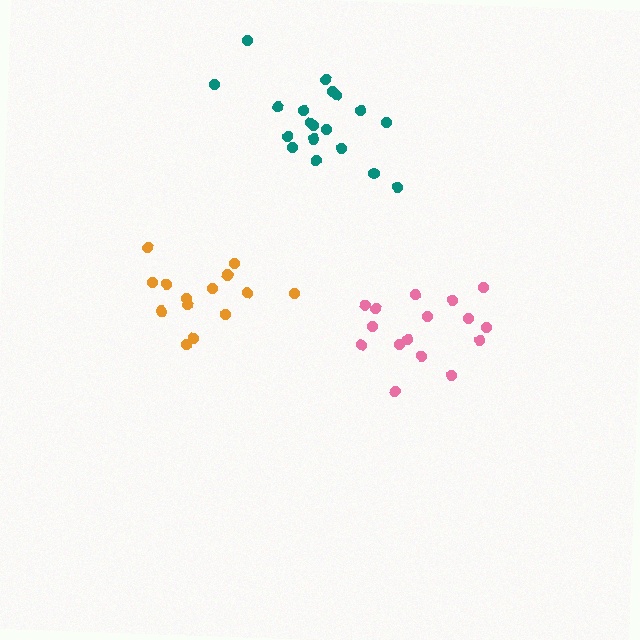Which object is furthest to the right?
The pink cluster is rightmost.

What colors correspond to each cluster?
The clusters are colored: orange, teal, pink.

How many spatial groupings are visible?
There are 3 spatial groupings.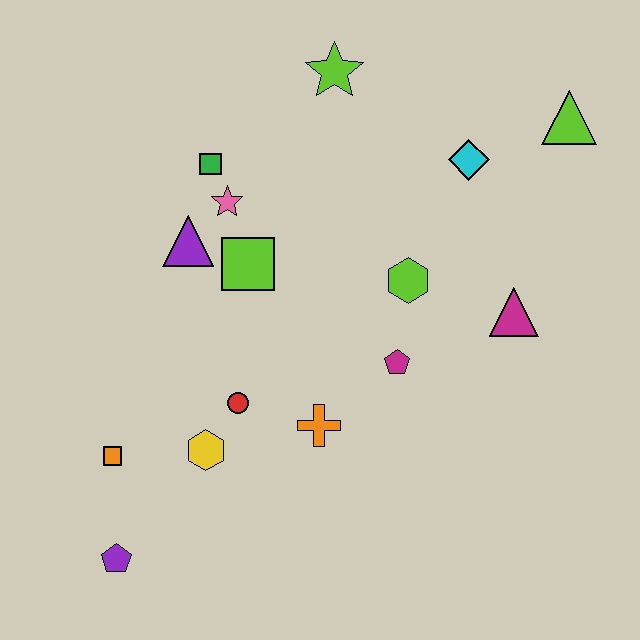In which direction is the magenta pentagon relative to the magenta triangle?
The magenta pentagon is to the left of the magenta triangle.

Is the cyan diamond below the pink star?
No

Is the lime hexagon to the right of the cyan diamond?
No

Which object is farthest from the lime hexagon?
The purple pentagon is farthest from the lime hexagon.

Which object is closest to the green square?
The pink star is closest to the green square.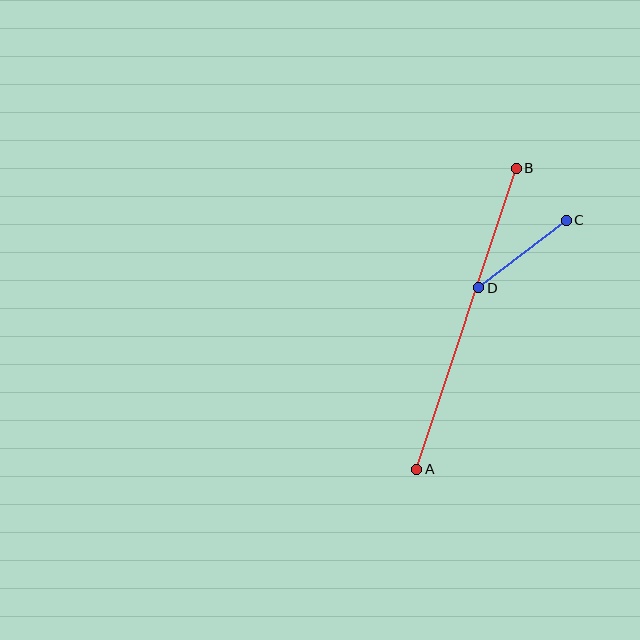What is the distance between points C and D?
The distance is approximately 111 pixels.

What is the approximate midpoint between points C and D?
The midpoint is at approximately (522, 254) pixels.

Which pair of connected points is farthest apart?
Points A and B are farthest apart.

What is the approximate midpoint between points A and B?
The midpoint is at approximately (467, 319) pixels.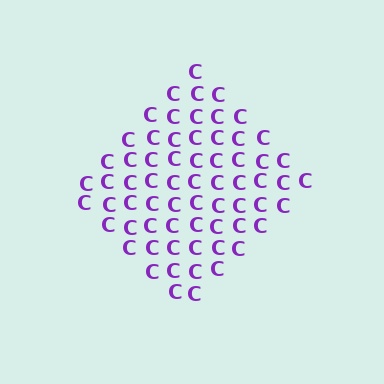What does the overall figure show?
The overall figure shows a diamond.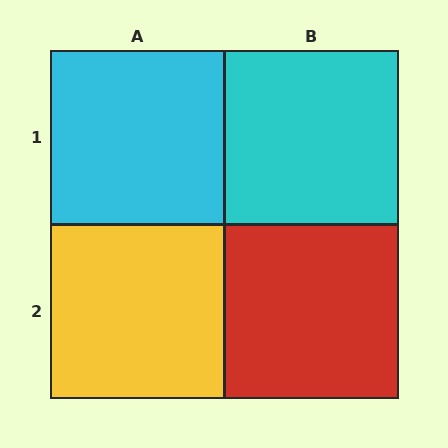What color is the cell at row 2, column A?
Yellow.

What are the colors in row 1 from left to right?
Cyan, cyan.